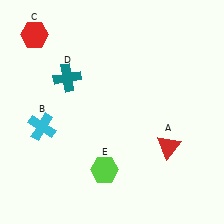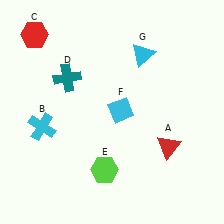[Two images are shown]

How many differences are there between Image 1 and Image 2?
There are 2 differences between the two images.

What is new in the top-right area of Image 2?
A cyan triangle (G) was added in the top-right area of Image 2.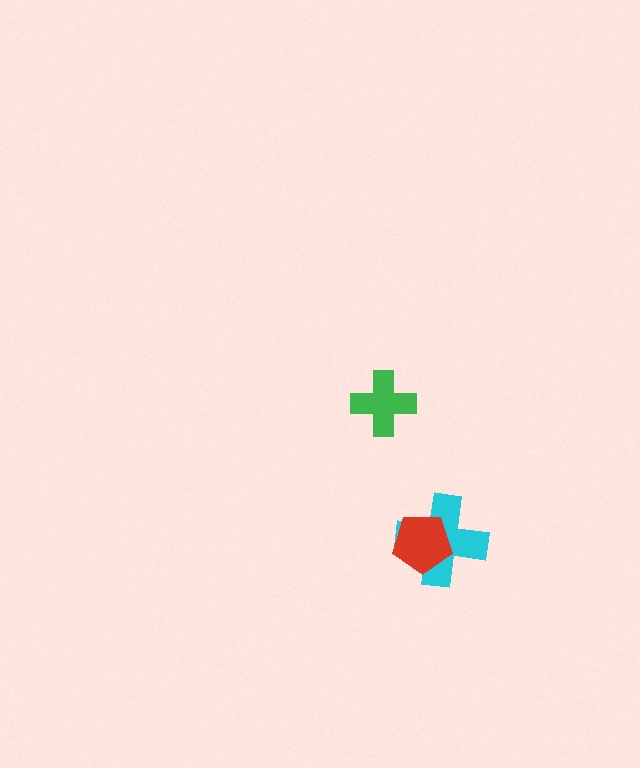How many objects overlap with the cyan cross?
1 object overlaps with the cyan cross.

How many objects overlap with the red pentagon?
1 object overlaps with the red pentagon.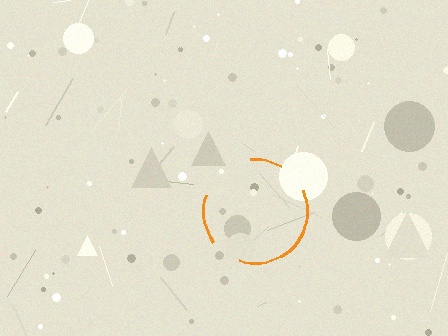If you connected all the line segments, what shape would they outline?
They would outline a circle.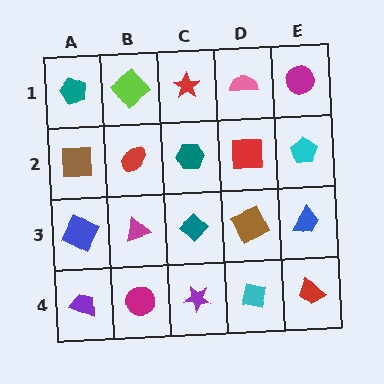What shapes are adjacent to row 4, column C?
A teal diamond (row 3, column C), a magenta circle (row 4, column B), a cyan square (row 4, column D).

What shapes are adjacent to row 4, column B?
A magenta triangle (row 3, column B), a purple trapezoid (row 4, column A), a purple star (row 4, column C).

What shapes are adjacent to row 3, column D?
A red square (row 2, column D), a cyan square (row 4, column D), a teal diamond (row 3, column C), a blue trapezoid (row 3, column E).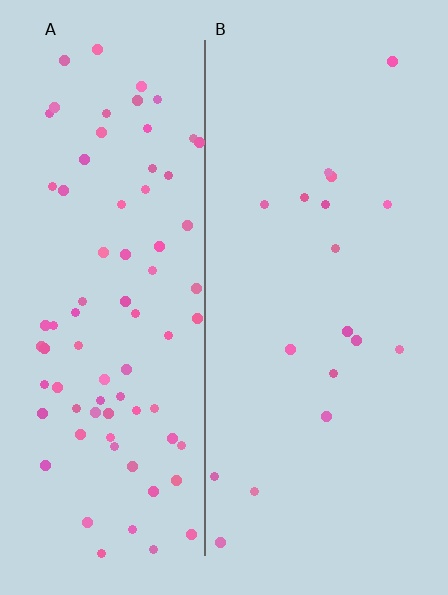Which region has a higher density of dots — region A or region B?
A (the left).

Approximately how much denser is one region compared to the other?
Approximately 4.5× — region A over region B.